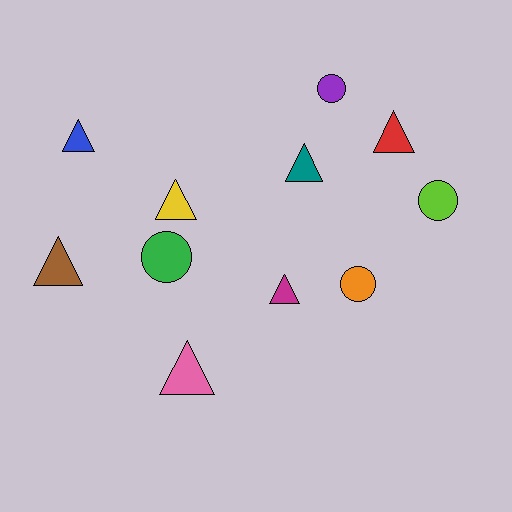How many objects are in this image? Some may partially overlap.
There are 11 objects.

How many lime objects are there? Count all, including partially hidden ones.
There is 1 lime object.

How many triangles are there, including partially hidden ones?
There are 7 triangles.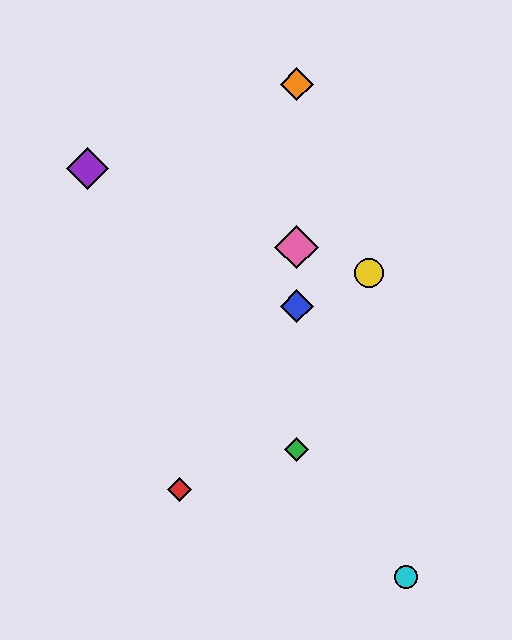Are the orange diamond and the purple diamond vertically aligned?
No, the orange diamond is at x≈297 and the purple diamond is at x≈88.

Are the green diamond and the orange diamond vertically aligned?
Yes, both are at x≈297.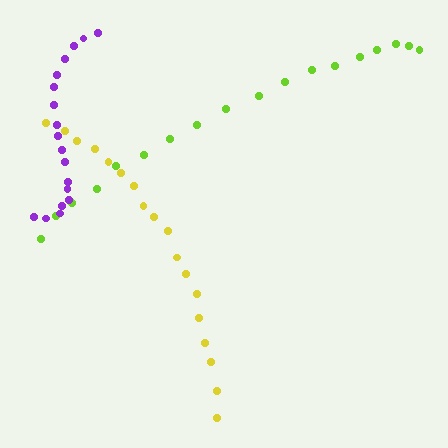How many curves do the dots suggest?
There are 3 distinct paths.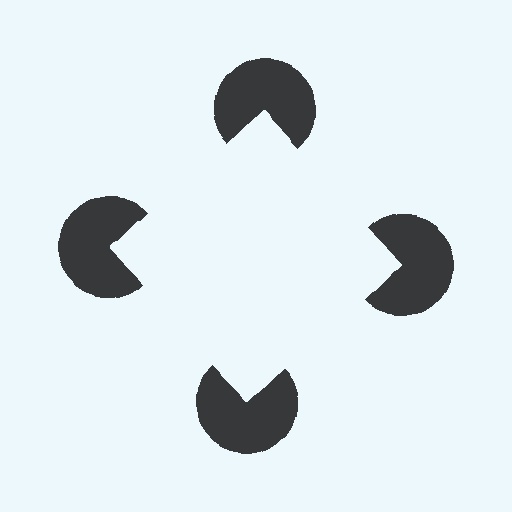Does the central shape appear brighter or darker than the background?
It typically appears slightly brighter than the background, even though no actual brightness change is drawn.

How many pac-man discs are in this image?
There are 4 — one at each vertex of the illusory square.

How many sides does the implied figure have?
4 sides.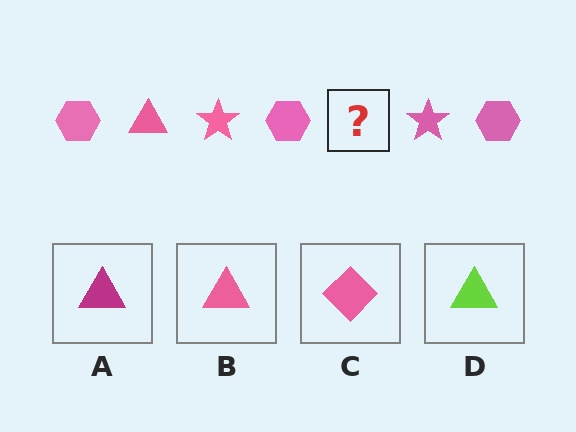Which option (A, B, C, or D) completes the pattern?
B.